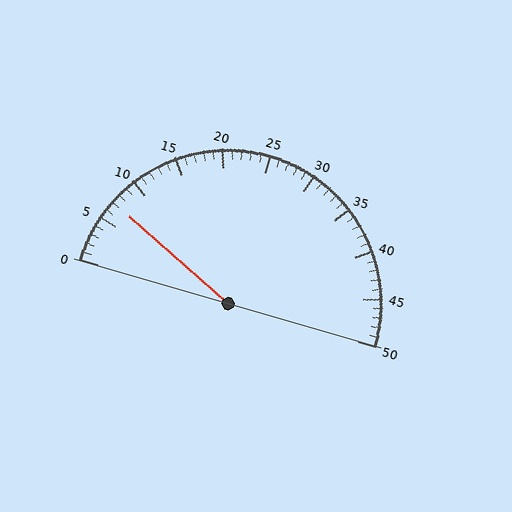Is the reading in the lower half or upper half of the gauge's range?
The reading is in the lower half of the range (0 to 50).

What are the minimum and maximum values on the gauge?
The gauge ranges from 0 to 50.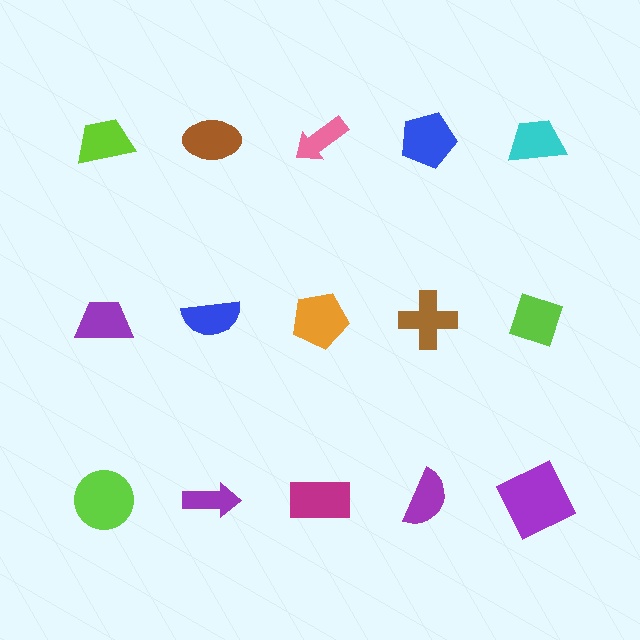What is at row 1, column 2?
A brown ellipse.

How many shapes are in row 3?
5 shapes.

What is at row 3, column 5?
A purple square.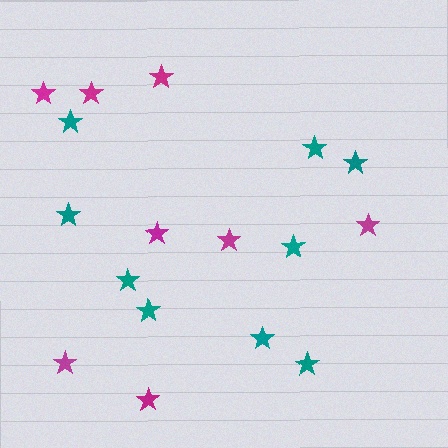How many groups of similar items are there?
There are 2 groups: one group of teal stars (9) and one group of magenta stars (8).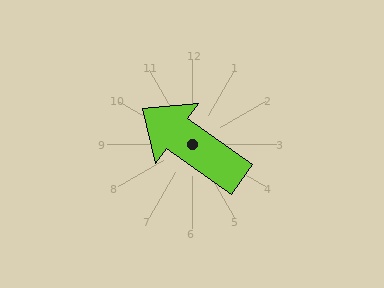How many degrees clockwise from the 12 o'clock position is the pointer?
Approximately 305 degrees.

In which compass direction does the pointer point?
Northwest.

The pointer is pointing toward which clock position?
Roughly 10 o'clock.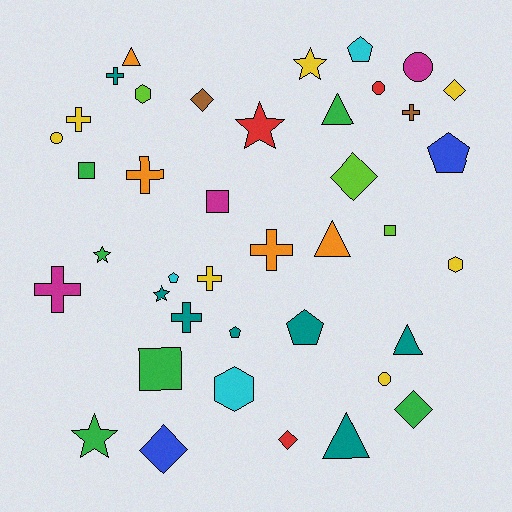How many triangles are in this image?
There are 5 triangles.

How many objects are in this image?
There are 40 objects.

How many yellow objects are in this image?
There are 7 yellow objects.